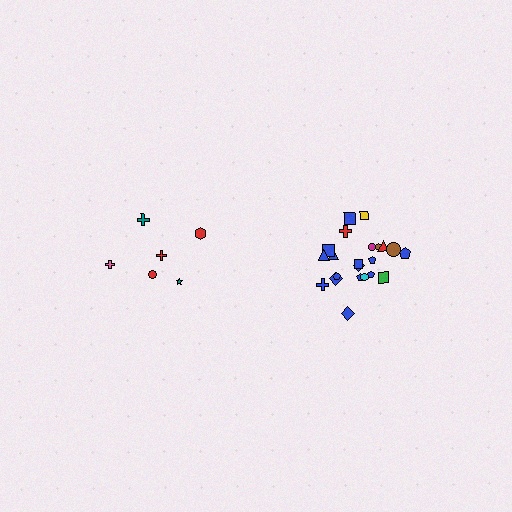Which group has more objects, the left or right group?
The right group.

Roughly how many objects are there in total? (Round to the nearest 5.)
Roughly 30 objects in total.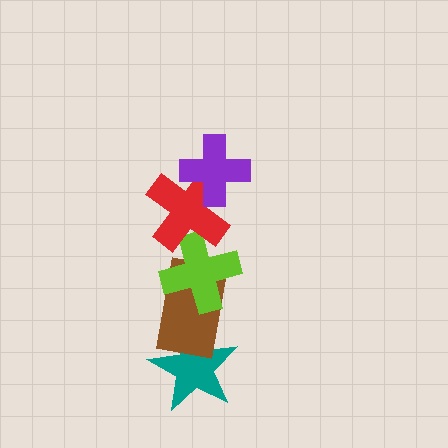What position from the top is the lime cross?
The lime cross is 3rd from the top.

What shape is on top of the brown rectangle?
The lime cross is on top of the brown rectangle.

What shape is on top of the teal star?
The brown rectangle is on top of the teal star.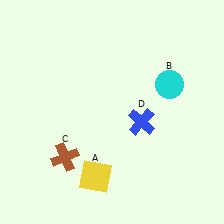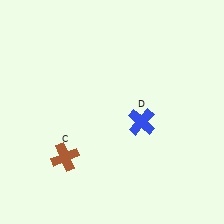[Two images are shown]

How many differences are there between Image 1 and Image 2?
There are 2 differences between the two images.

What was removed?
The cyan circle (B), the yellow square (A) were removed in Image 2.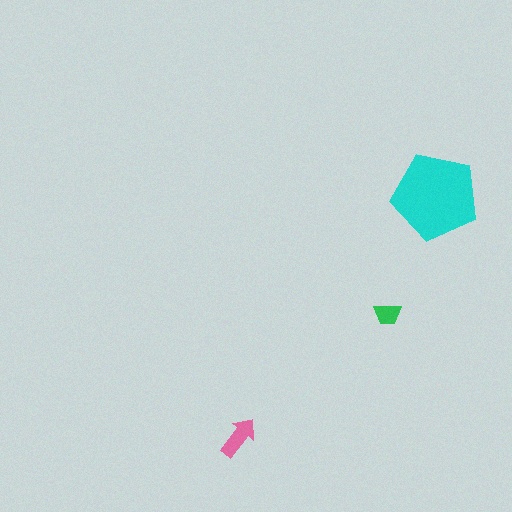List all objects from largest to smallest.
The cyan pentagon, the pink arrow, the green trapezoid.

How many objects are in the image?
There are 3 objects in the image.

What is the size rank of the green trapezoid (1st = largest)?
3rd.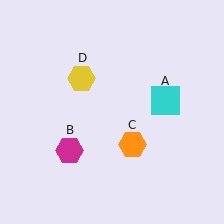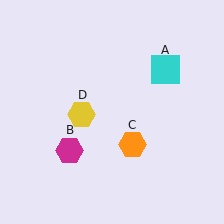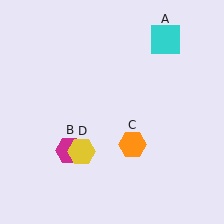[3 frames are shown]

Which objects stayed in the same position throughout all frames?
Magenta hexagon (object B) and orange hexagon (object C) remained stationary.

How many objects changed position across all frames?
2 objects changed position: cyan square (object A), yellow hexagon (object D).